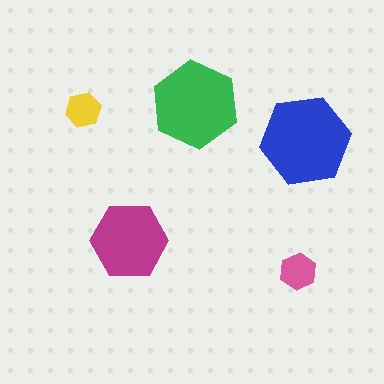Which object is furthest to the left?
The yellow hexagon is leftmost.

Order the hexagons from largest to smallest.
the blue one, the green one, the magenta one, the pink one, the yellow one.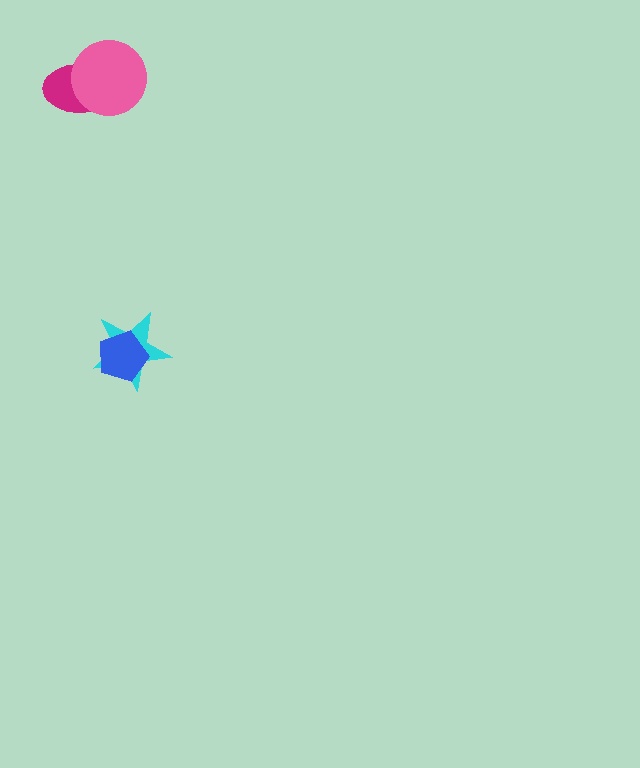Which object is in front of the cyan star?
The blue pentagon is in front of the cyan star.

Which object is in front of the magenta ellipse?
The pink circle is in front of the magenta ellipse.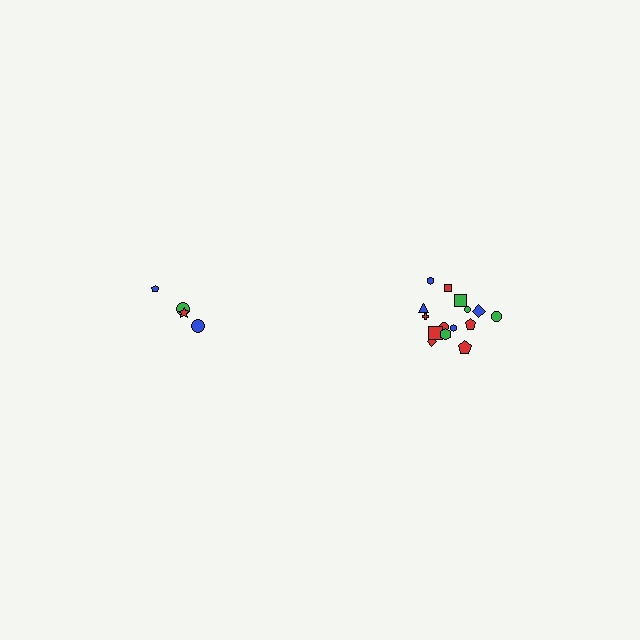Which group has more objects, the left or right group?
The right group.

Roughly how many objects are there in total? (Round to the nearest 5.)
Roughly 20 objects in total.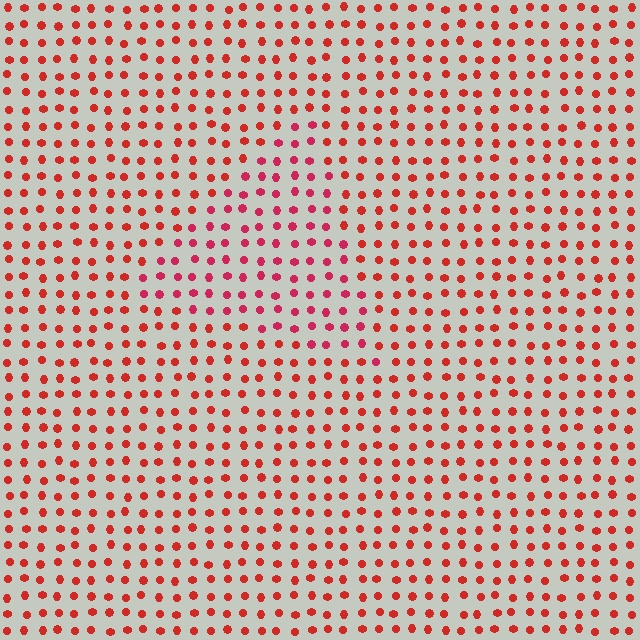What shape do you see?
I see a triangle.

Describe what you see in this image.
The image is filled with small red elements in a uniform arrangement. A triangle-shaped region is visible where the elements are tinted to a slightly different hue, forming a subtle color boundary.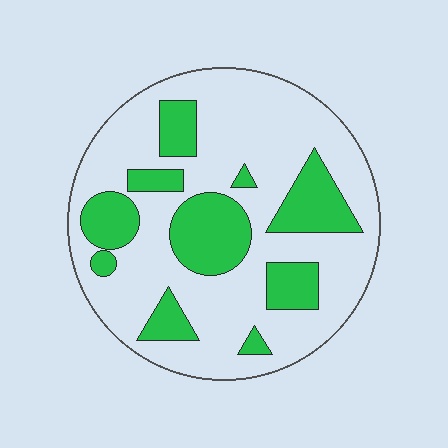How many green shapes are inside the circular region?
10.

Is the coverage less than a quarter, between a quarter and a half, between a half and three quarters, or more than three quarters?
Between a quarter and a half.